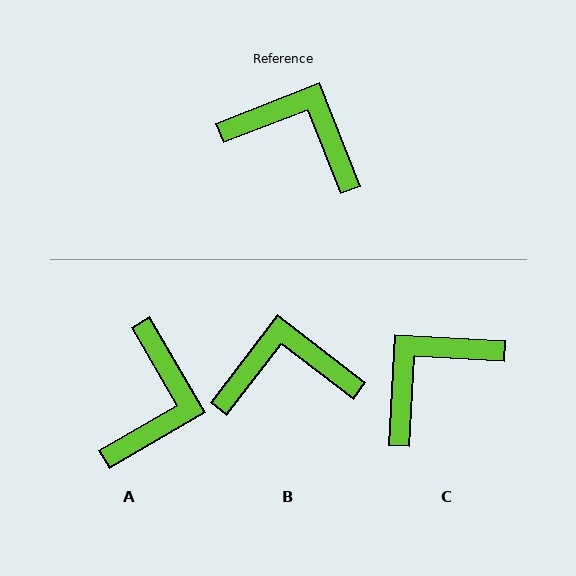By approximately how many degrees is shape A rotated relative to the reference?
Approximately 81 degrees clockwise.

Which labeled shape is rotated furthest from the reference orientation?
A, about 81 degrees away.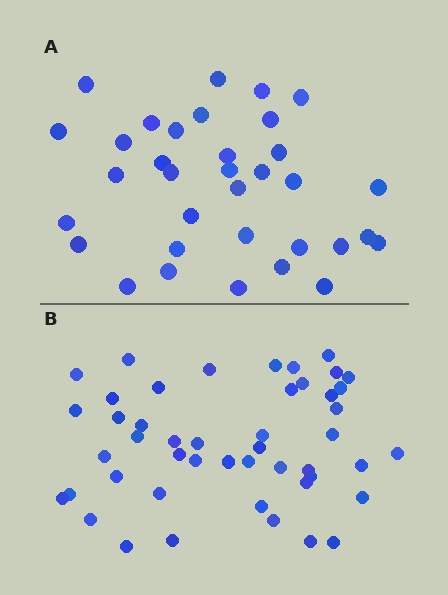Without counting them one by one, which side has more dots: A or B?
Region B (the bottom region) has more dots.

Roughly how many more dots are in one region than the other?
Region B has approximately 15 more dots than region A.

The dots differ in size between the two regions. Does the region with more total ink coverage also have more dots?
No. Region A has more total ink coverage because its dots are larger, but region B actually contains more individual dots. Total area can be misleading — the number of items is what matters here.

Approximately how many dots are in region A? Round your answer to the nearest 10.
About 30 dots. (The exact count is 34, which rounds to 30.)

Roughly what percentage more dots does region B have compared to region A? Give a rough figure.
About 40% more.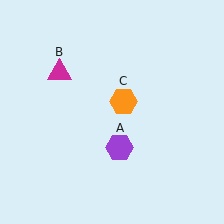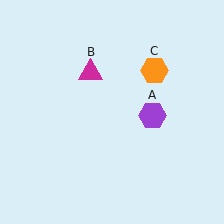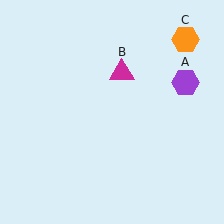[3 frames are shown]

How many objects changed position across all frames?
3 objects changed position: purple hexagon (object A), magenta triangle (object B), orange hexagon (object C).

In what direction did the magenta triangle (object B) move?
The magenta triangle (object B) moved right.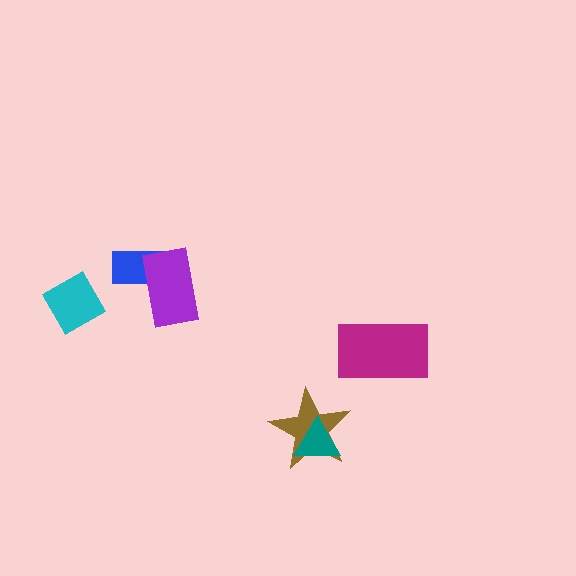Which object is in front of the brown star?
The teal triangle is in front of the brown star.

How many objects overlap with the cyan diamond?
0 objects overlap with the cyan diamond.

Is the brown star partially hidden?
Yes, it is partially covered by another shape.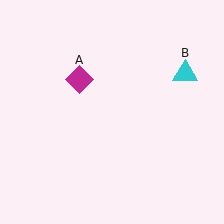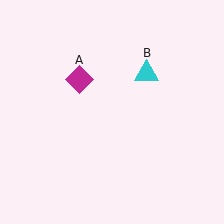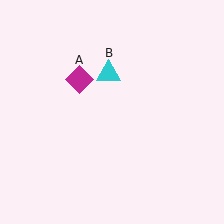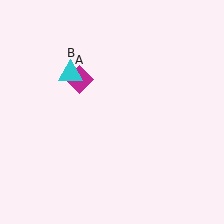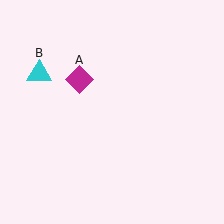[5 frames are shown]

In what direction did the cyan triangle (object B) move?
The cyan triangle (object B) moved left.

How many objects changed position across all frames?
1 object changed position: cyan triangle (object B).